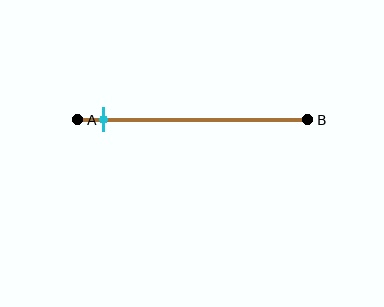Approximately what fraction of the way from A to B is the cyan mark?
The cyan mark is approximately 10% of the way from A to B.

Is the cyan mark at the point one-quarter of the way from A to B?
No, the mark is at about 10% from A, not at the 25% one-quarter point.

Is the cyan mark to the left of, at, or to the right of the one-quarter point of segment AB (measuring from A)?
The cyan mark is to the left of the one-quarter point of segment AB.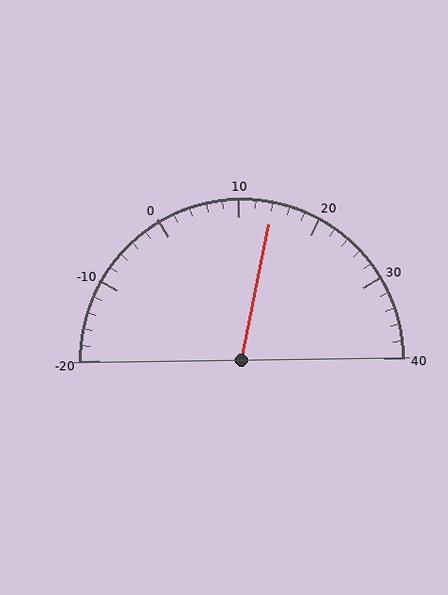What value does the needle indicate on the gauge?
The needle indicates approximately 14.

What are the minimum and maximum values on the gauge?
The gauge ranges from -20 to 40.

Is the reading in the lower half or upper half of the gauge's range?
The reading is in the upper half of the range (-20 to 40).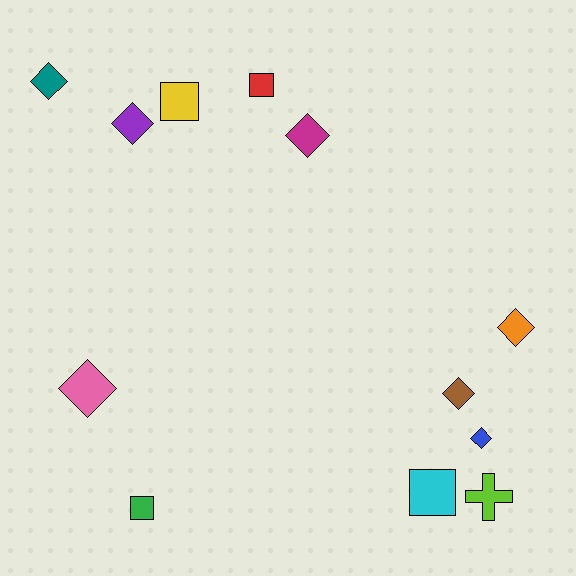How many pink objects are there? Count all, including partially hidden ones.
There is 1 pink object.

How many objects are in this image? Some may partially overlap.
There are 12 objects.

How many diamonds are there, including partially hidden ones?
There are 7 diamonds.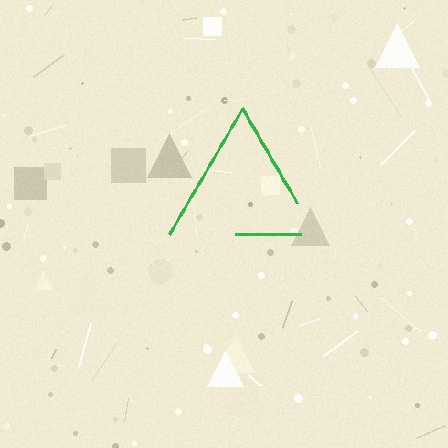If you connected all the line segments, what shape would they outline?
They would outline a triangle.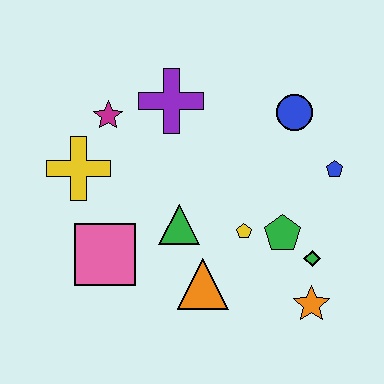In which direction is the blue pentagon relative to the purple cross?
The blue pentagon is to the right of the purple cross.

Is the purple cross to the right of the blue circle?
No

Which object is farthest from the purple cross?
The orange star is farthest from the purple cross.